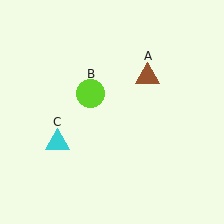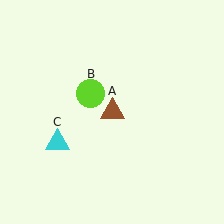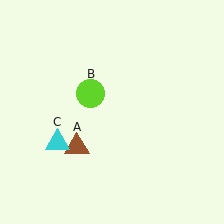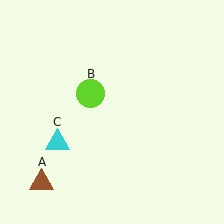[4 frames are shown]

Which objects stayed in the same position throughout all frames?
Lime circle (object B) and cyan triangle (object C) remained stationary.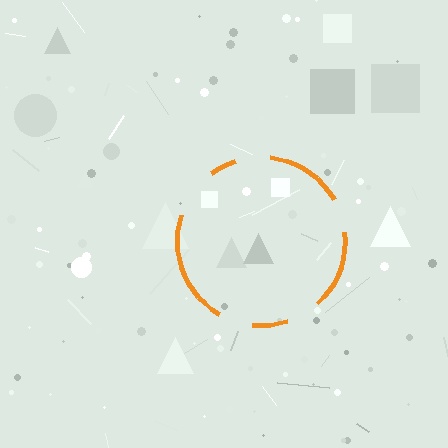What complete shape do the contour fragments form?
The contour fragments form a circle.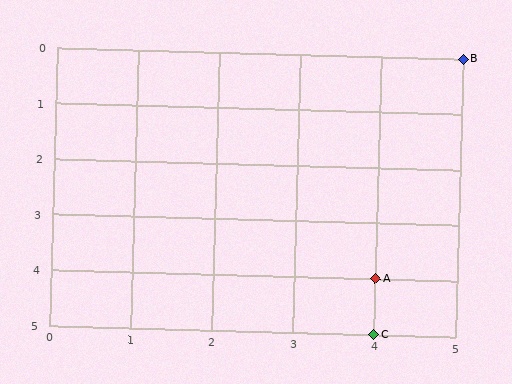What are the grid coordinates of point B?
Point B is at grid coordinates (5, 0).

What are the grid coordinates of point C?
Point C is at grid coordinates (4, 5).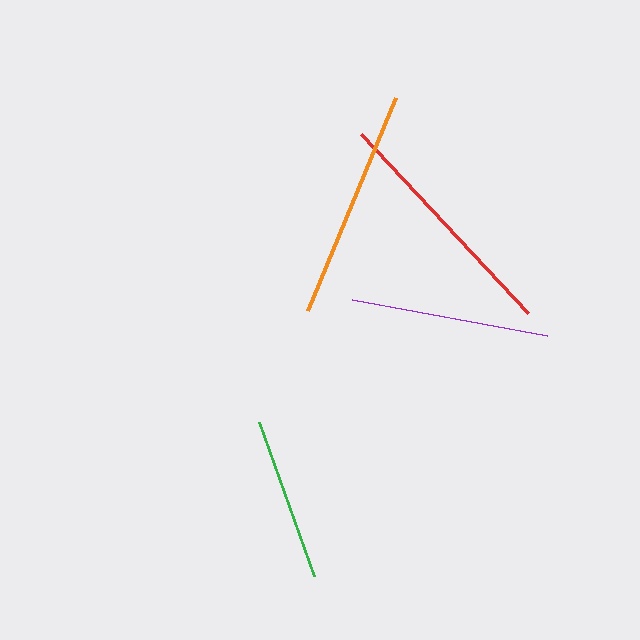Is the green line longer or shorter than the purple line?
The purple line is longer than the green line.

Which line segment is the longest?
The red line is the longest at approximately 245 pixels.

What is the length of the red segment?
The red segment is approximately 245 pixels long.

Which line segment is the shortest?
The green line is the shortest at approximately 164 pixels.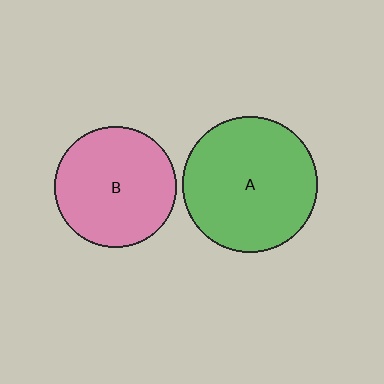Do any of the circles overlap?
No, none of the circles overlap.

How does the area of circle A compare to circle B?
Approximately 1.2 times.